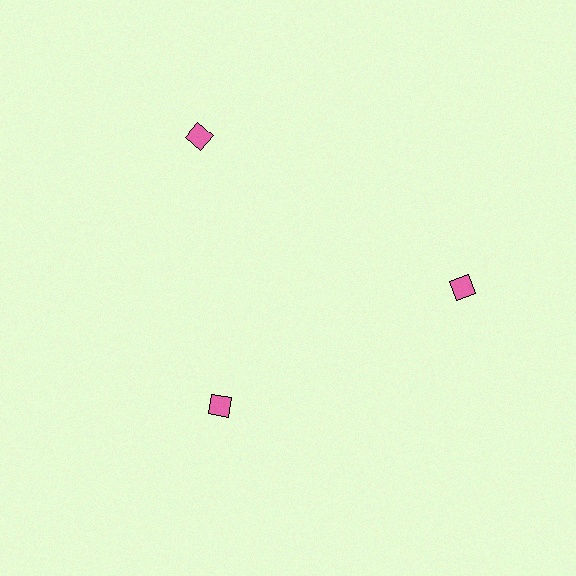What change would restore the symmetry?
The symmetry would be restored by moving it outward, back onto the ring so that all 3 diamonds sit at equal angles and equal distance from the center.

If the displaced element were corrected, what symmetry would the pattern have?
It would have 3-fold rotational symmetry — the pattern would map onto itself every 120 degrees.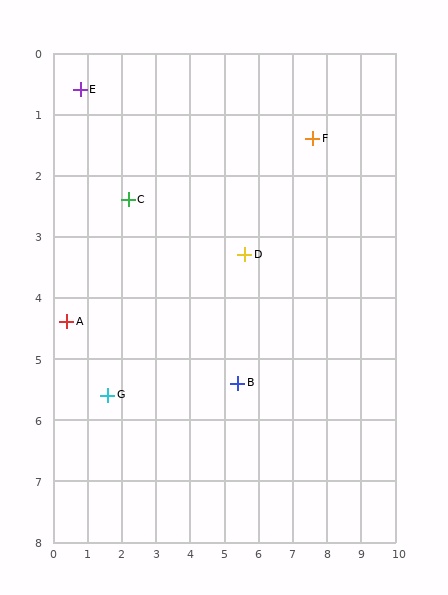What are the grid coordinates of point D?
Point D is at approximately (5.6, 3.3).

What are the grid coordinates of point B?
Point B is at approximately (5.4, 5.4).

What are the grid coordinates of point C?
Point C is at approximately (2.2, 2.4).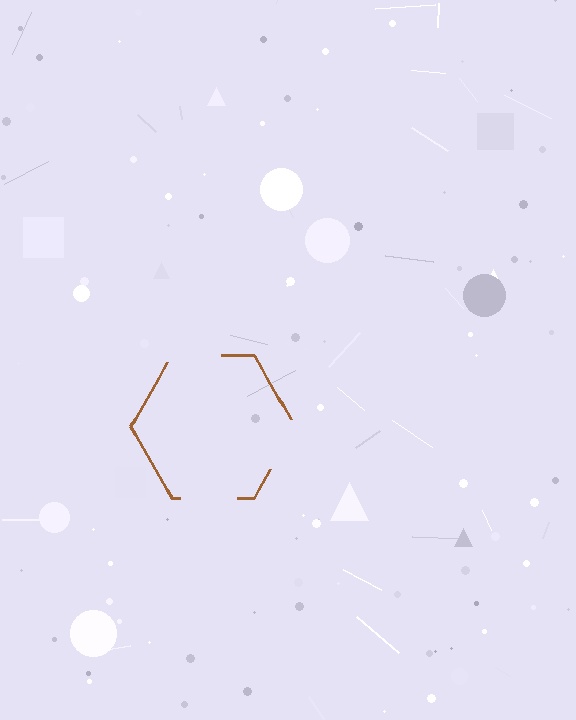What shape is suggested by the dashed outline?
The dashed outline suggests a hexagon.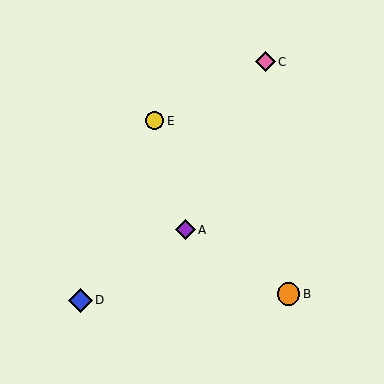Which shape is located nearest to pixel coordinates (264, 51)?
The pink diamond (labeled C) at (265, 62) is nearest to that location.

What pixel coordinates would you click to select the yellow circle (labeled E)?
Click at (154, 121) to select the yellow circle E.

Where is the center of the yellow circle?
The center of the yellow circle is at (154, 121).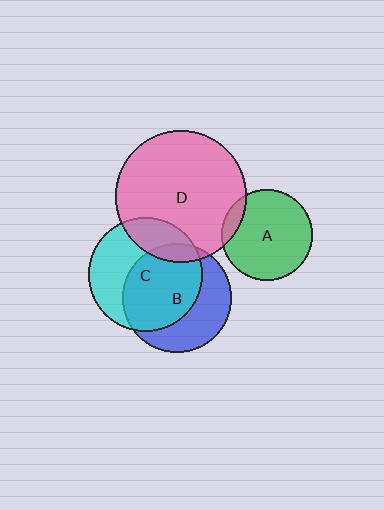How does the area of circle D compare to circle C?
Approximately 1.3 times.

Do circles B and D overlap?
Yes.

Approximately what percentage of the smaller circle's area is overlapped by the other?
Approximately 10%.